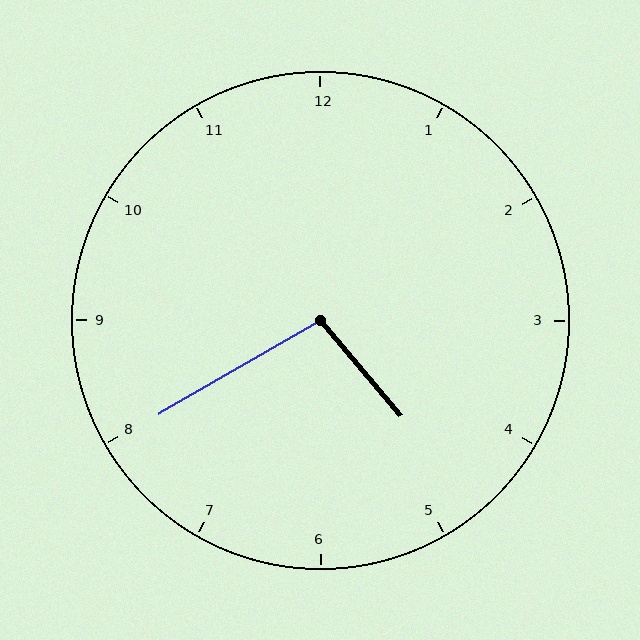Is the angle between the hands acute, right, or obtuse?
It is obtuse.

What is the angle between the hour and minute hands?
Approximately 100 degrees.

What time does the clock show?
4:40.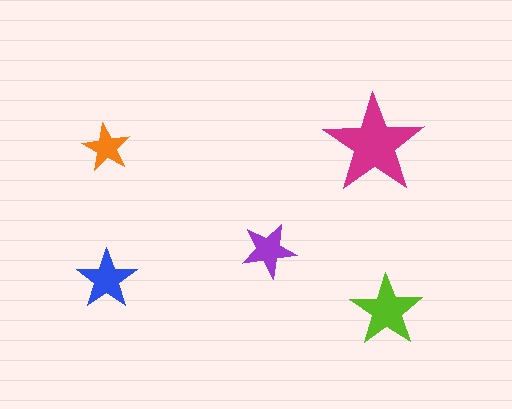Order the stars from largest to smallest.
the magenta one, the lime one, the blue one, the purple one, the orange one.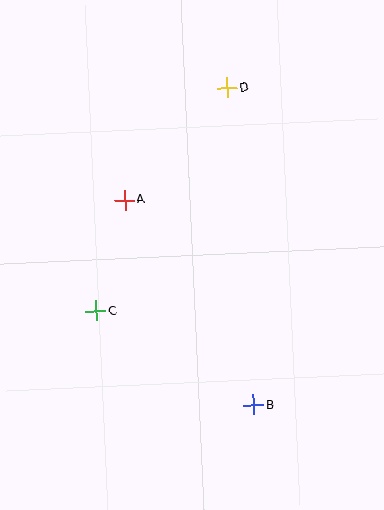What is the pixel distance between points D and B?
The distance between D and B is 318 pixels.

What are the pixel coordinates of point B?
Point B is at (254, 405).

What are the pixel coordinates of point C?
Point C is at (96, 311).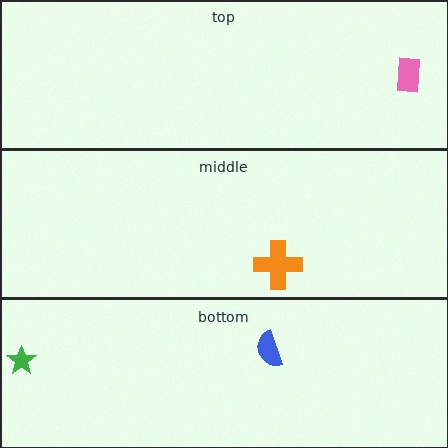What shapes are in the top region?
The pink rectangle.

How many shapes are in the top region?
1.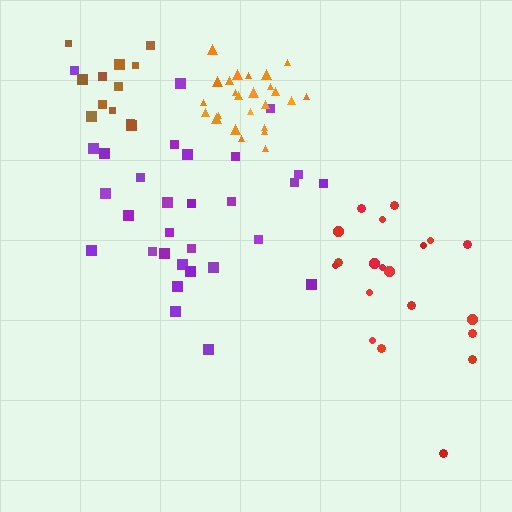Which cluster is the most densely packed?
Orange.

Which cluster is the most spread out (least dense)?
Purple.